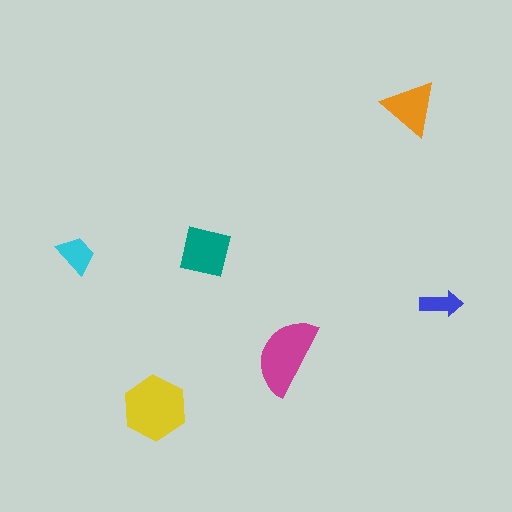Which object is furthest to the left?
The cyan trapezoid is leftmost.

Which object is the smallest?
The blue arrow.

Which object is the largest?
The yellow hexagon.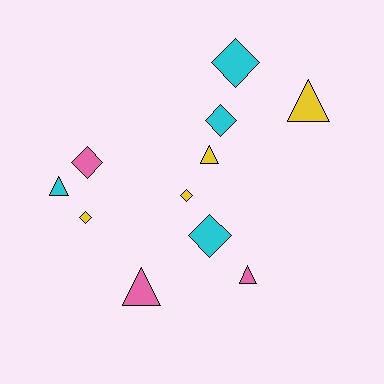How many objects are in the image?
There are 11 objects.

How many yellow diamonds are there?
There are 2 yellow diamonds.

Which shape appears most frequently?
Diamond, with 6 objects.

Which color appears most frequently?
Yellow, with 4 objects.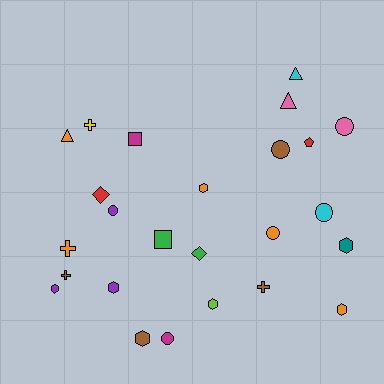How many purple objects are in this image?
There are 3 purple objects.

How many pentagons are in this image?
There is 1 pentagon.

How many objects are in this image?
There are 25 objects.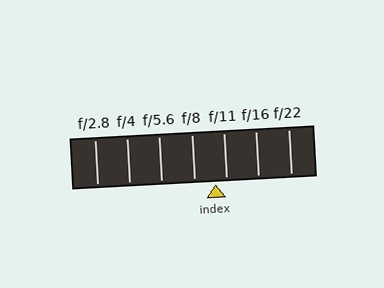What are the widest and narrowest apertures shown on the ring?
The widest aperture shown is f/2.8 and the narrowest is f/22.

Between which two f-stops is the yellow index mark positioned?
The index mark is between f/8 and f/11.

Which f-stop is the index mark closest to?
The index mark is closest to f/11.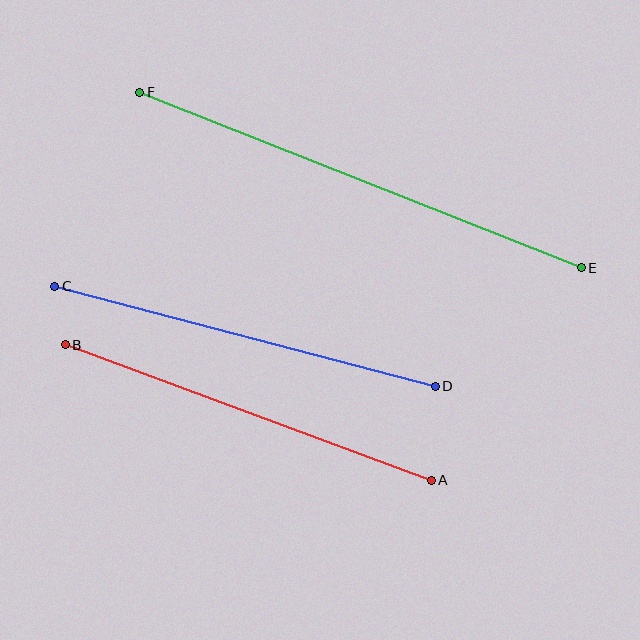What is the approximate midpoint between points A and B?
The midpoint is at approximately (248, 413) pixels.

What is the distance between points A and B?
The distance is approximately 390 pixels.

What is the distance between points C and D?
The distance is approximately 394 pixels.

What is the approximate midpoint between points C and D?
The midpoint is at approximately (245, 336) pixels.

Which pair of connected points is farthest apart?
Points E and F are farthest apart.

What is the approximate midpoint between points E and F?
The midpoint is at approximately (361, 180) pixels.